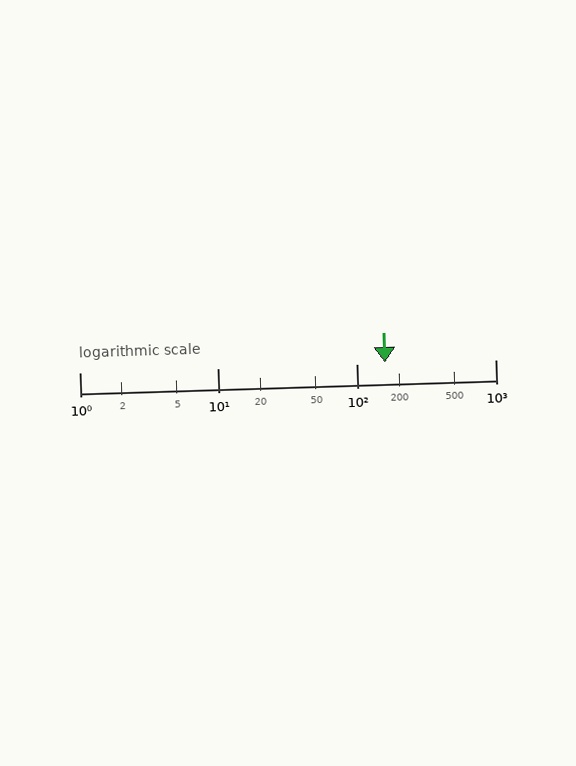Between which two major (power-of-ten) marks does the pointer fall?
The pointer is between 100 and 1000.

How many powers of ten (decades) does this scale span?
The scale spans 3 decades, from 1 to 1000.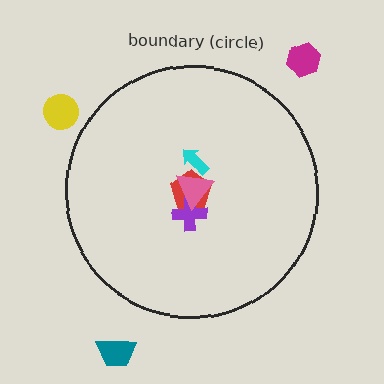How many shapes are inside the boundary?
4 inside, 3 outside.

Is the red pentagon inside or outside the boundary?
Inside.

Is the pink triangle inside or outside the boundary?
Inside.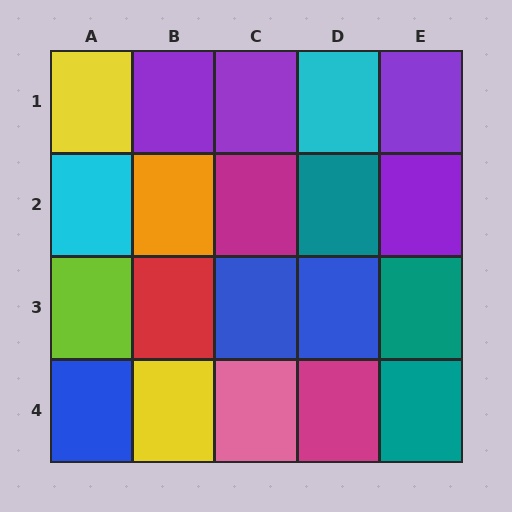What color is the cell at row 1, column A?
Yellow.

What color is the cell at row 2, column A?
Cyan.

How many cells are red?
1 cell is red.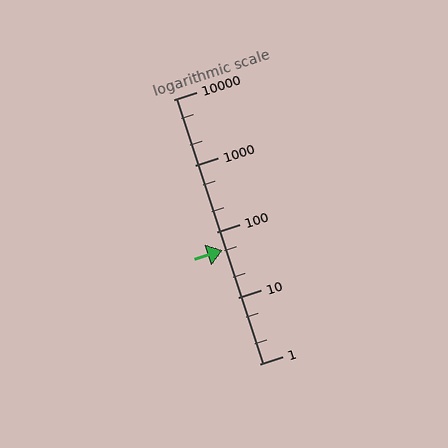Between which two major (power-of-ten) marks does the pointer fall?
The pointer is between 10 and 100.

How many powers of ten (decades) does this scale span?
The scale spans 4 decades, from 1 to 10000.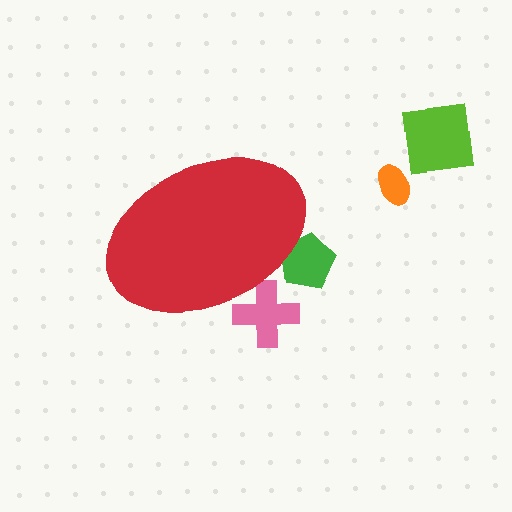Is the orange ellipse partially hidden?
No, the orange ellipse is fully visible.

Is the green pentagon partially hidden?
Yes, the green pentagon is partially hidden behind the red ellipse.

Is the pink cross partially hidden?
Yes, the pink cross is partially hidden behind the red ellipse.